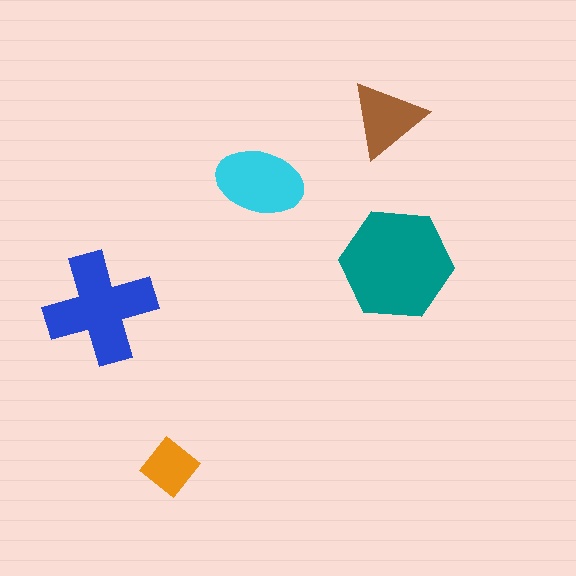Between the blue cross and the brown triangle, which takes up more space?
The blue cross.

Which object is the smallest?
The orange diamond.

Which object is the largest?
The teal hexagon.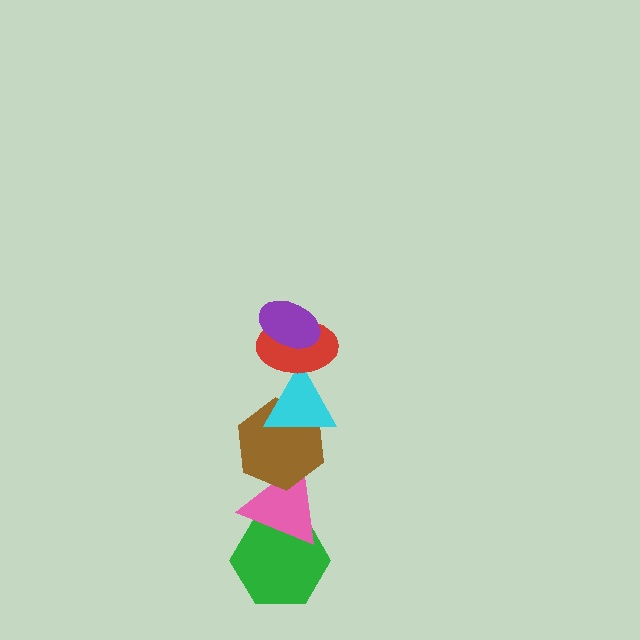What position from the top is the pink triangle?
The pink triangle is 5th from the top.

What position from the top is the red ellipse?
The red ellipse is 2nd from the top.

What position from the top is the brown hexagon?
The brown hexagon is 4th from the top.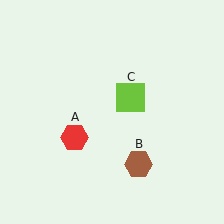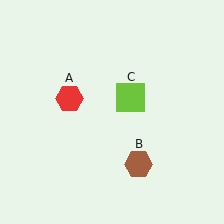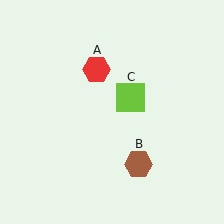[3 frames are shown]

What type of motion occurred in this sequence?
The red hexagon (object A) rotated clockwise around the center of the scene.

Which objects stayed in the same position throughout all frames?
Brown hexagon (object B) and lime square (object C) remained stationary.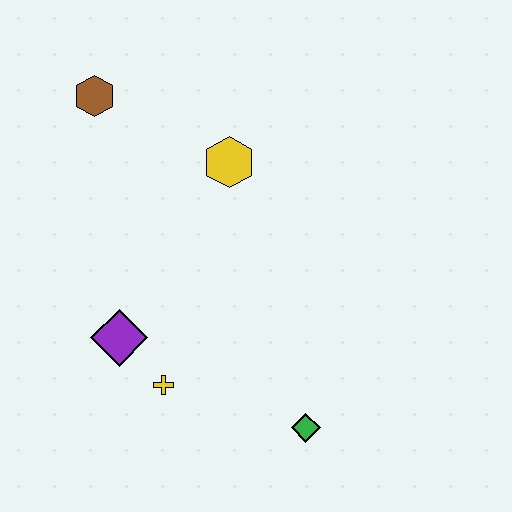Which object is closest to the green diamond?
The yellow cross is closest to the green diamond.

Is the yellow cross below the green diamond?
No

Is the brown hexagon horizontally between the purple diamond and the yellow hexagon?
No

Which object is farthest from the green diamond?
The brown hexagon is farthest from the green diamond.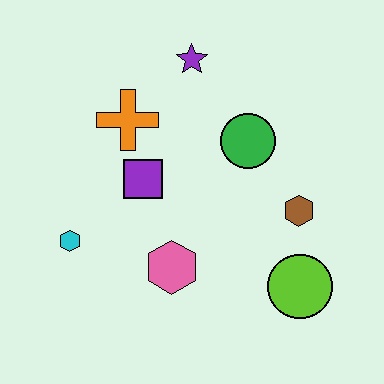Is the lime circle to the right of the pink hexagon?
Yes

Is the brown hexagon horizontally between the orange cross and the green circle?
No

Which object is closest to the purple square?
The orange cross is closest to the purple square.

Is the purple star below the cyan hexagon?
No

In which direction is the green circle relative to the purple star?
The green circle is below the purple star.